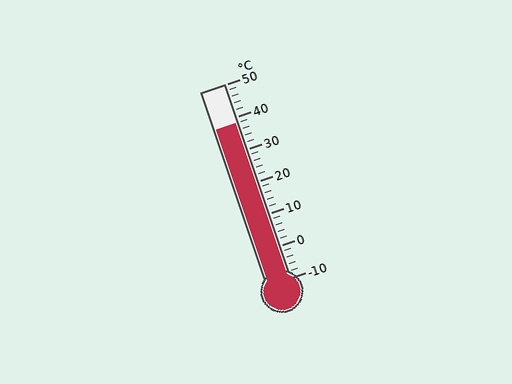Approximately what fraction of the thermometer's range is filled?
The thermometer is filled to approximately 80% of its range.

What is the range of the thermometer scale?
The thermometer scale ranges from -10°C to 50°C.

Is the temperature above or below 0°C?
The temperature is above 0°C.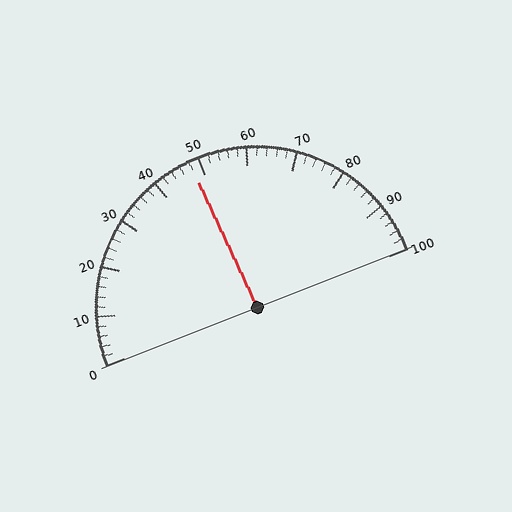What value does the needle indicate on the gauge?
The needle indicates approximately 48.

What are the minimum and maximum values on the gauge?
The gauge ranges from 0 to 100.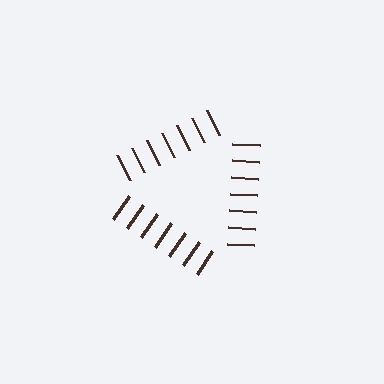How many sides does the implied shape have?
3 sides — the line-ends trace a triangle.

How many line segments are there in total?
21 — 7 along each of the 3 edges.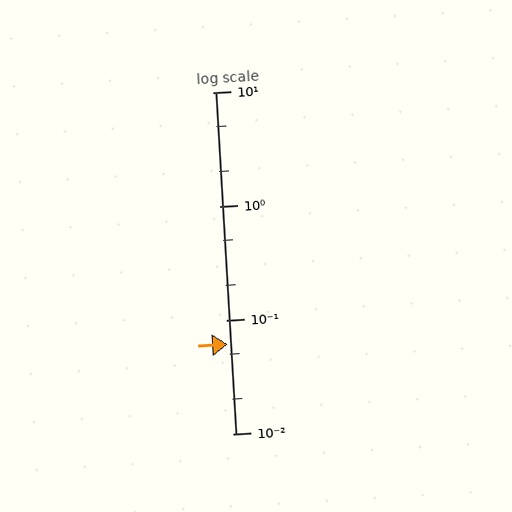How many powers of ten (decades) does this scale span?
The scale spans 3 decades, from 0.01 to 10.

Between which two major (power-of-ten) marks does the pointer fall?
The pointer is between 0.01 and 0.1.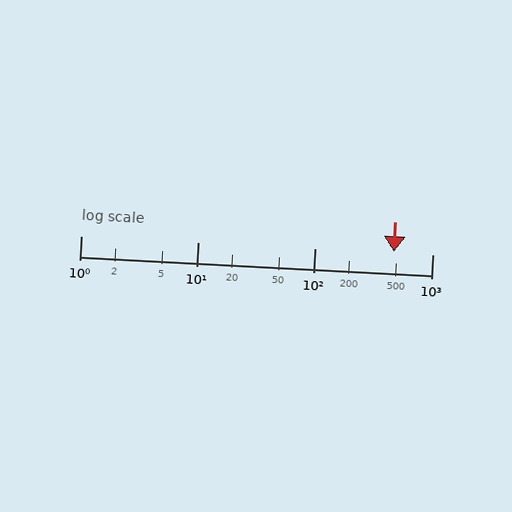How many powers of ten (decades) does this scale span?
The scale spans 3 decades, from 1 to 1000.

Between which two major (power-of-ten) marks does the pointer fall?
The pointer is between 100 and 1000.